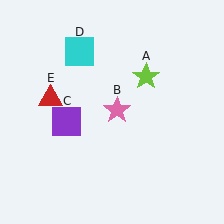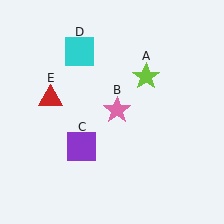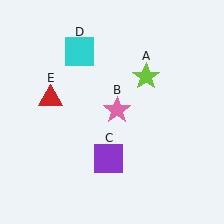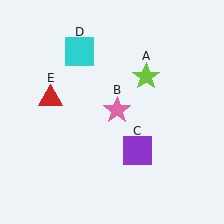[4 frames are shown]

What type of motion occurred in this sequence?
The purple square (object C) rotated counterclockwise around the center of the scene.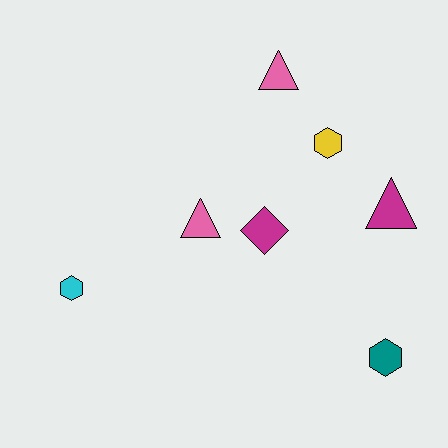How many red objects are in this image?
There are no red objects.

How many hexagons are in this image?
There are 3 hexagons.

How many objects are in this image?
There are 7 objects.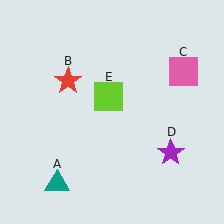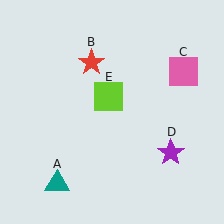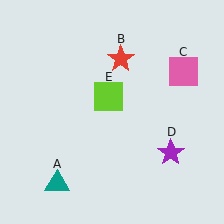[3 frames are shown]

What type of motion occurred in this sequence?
The red star (object B) rotated clockwise around the center of the scene.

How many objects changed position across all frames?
1 object changed position: red star (object B).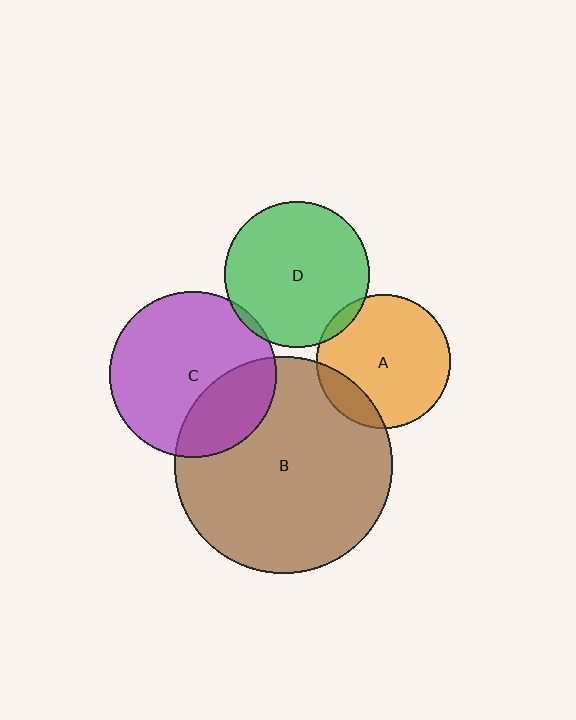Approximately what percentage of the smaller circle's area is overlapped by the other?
Approximately 15%.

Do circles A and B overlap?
Yes.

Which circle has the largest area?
Circle B (brown).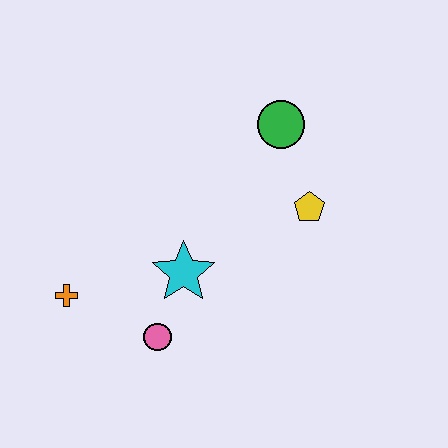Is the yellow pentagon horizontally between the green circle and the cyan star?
No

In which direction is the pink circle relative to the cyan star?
The pink circle is below the cyan star.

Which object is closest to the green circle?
The yellow pentagon is closest to the green circle.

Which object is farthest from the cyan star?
The green circle is farthest from the cyan star.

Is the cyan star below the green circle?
Yes